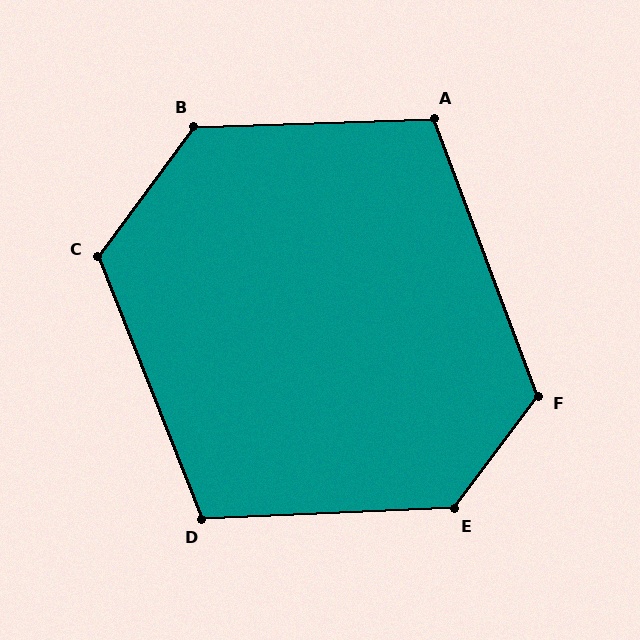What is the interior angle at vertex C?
Approximately 122 degrees (obtuse).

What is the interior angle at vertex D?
Approximately 109 degrees (obtuse).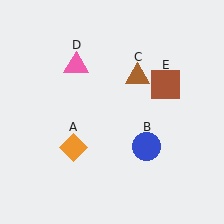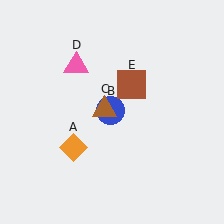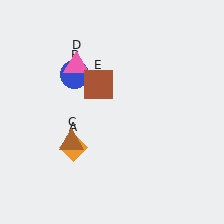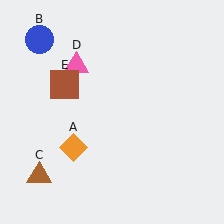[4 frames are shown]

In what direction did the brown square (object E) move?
The brown square (object E) moved left.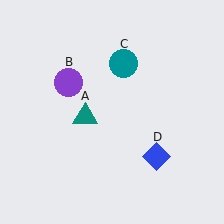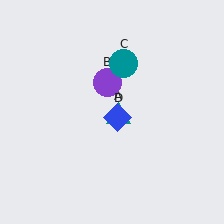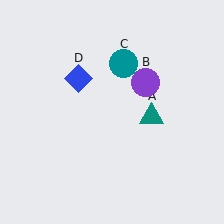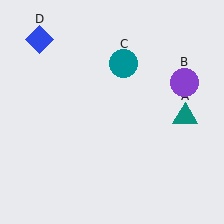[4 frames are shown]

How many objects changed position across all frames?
3 objects changed position: teal triangle (object A), purple circle (object B), blue diamond (object D).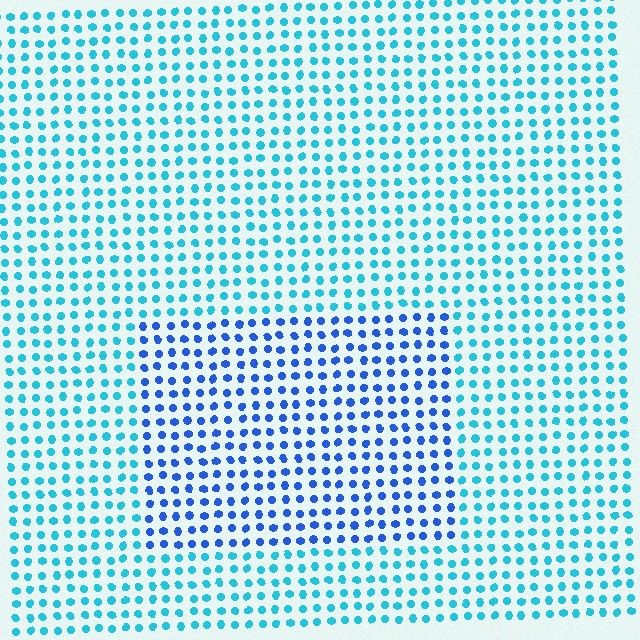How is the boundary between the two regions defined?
The boundary is defined purely by a slight shift in hue (about 36 degrees). Spacing, size, and orientation are identical on both sides.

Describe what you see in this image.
The image is filled with small cyan elements in a uniform arrangement. A rectangle-shaped region is visible where the elements are tinted to a slightly different hue, forming a subtle color boundary.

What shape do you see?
I see a rectangle.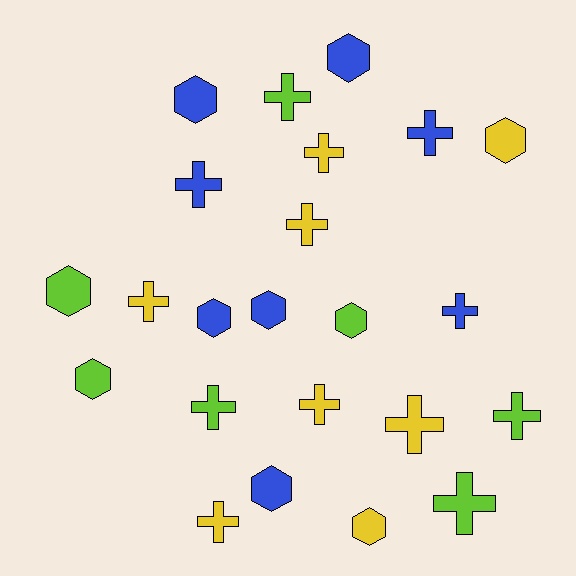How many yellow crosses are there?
There are 6 yellow crosses.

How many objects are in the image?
There are 23 objects.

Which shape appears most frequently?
Cross, with 13 objects.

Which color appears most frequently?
Blue, with 8 objects.